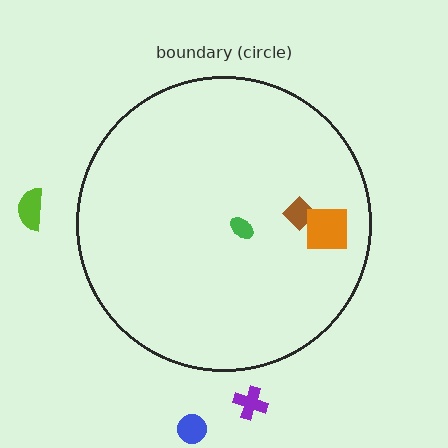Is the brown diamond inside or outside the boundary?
Inside.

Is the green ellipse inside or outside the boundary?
Inside.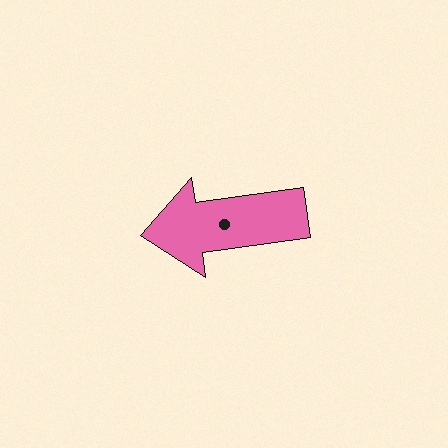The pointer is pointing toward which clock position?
Roughly 9 o'clock.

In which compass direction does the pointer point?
West.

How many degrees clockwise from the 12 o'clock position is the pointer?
Approximately 262 degrees.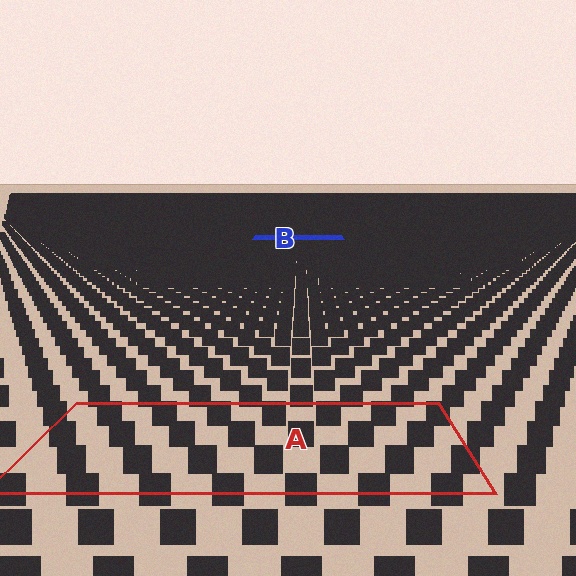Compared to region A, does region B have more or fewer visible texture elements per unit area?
Region B has more texture elements per unit area — they are packed more densely because it is farther away.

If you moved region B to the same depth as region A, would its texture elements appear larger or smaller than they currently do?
They would appear larger. At a closer depth, the same texture elements are projected at a bigger on-screen size.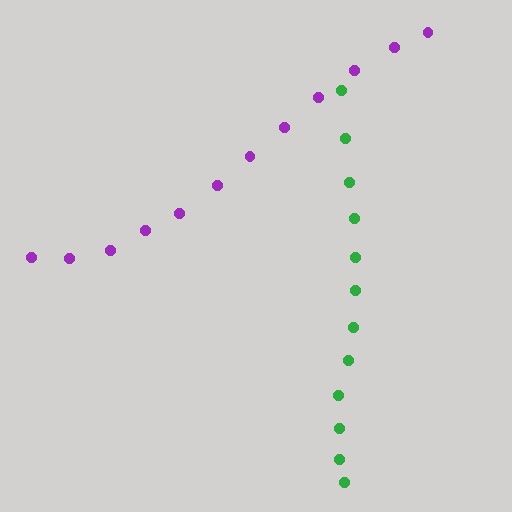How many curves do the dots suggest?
There are 2 distinct paths.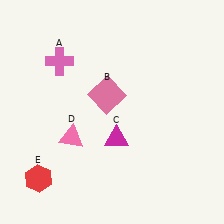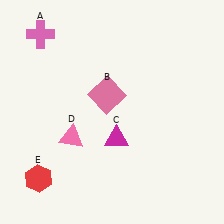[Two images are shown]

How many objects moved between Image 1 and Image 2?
1 object moved between the two images.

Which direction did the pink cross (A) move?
The pink cross (A) moved up.